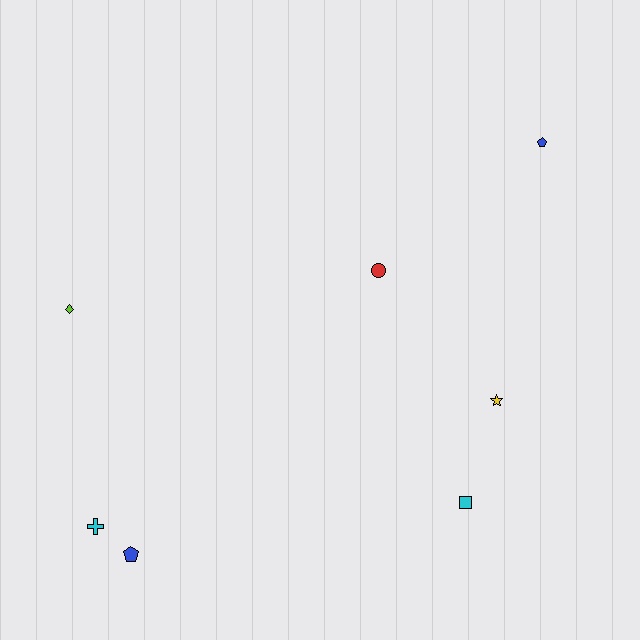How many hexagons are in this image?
There are no hexagons.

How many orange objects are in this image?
There are no orange objects.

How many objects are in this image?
There are 7 objects.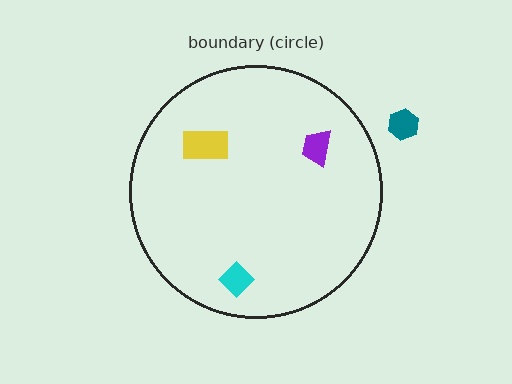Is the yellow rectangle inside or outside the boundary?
Inside.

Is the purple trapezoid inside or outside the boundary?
Inside.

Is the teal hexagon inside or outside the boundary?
Outside.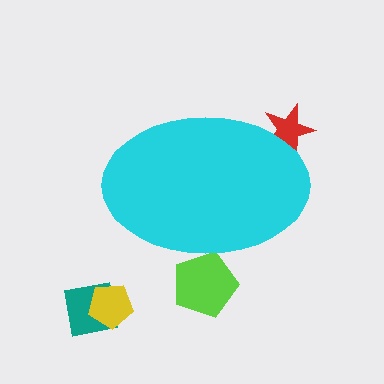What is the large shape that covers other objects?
A cyan ellipse.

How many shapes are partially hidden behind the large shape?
2 shapes are partially hidden.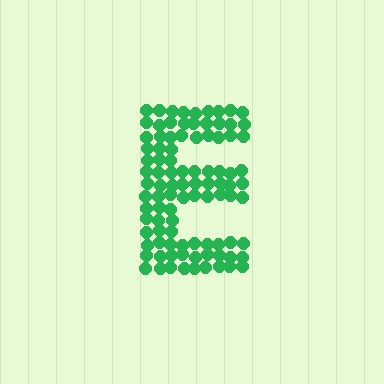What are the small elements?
The small elements are circles.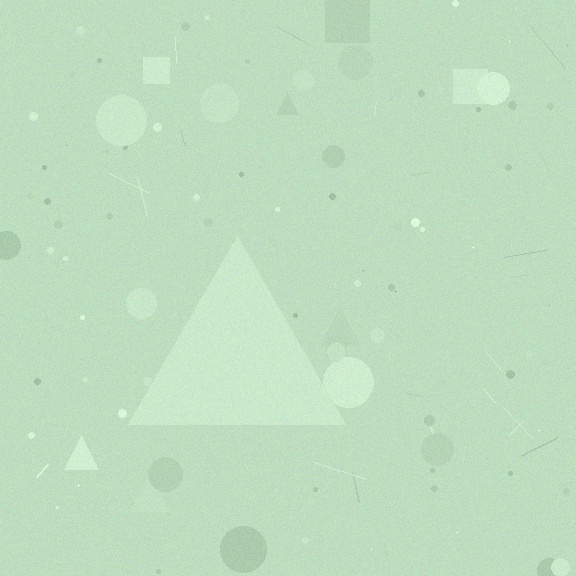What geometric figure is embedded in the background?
A triangle is embedded in the background.